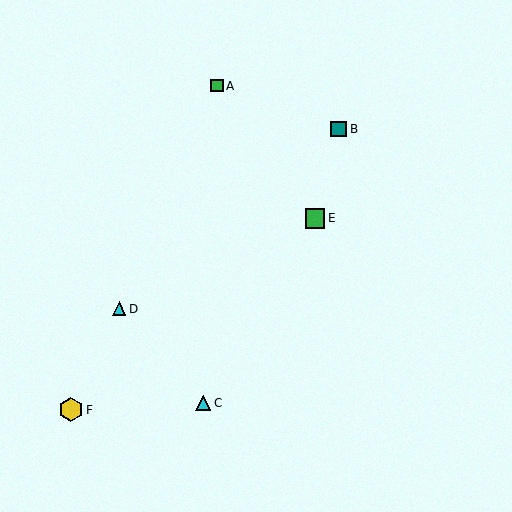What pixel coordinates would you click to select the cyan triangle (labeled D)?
Click at (119, 309) to select the cyan triangle D.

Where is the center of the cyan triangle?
The center of the cyan triangle is at (119, 309).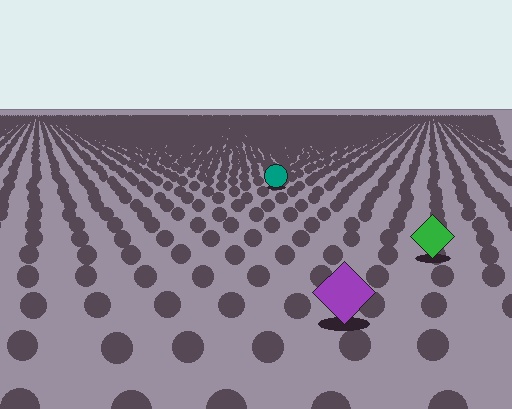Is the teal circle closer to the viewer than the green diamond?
No. The green diamond is closer — you can tell from the texture gradient: the ground texture is coarser near it.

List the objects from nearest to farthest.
From nearest to farthest: the purple diamond, the green diamond, the teal circle.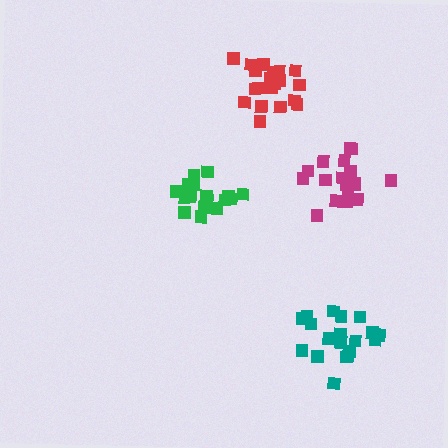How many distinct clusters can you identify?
There are 4 distinct clusters.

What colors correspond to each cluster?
The clusters are colored: green, teal, magenta, red.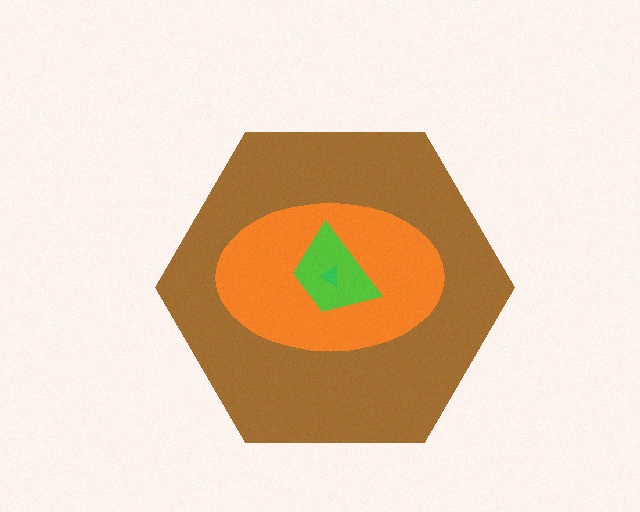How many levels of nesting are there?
4.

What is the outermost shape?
The brown hexagon.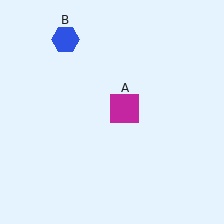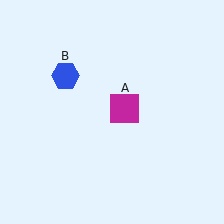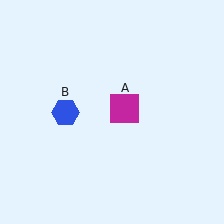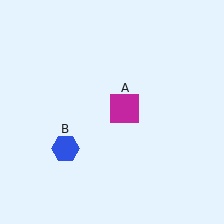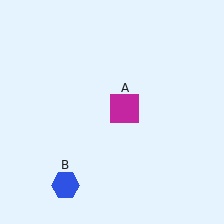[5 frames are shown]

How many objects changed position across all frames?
1 object changed position: blue hexagon (object B).